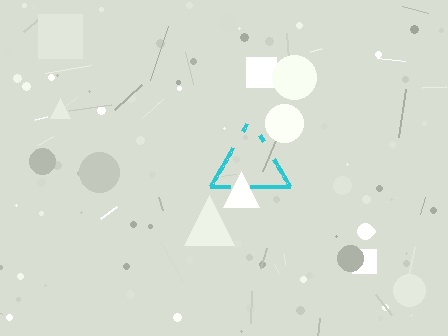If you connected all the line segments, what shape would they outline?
They would outline a triangle.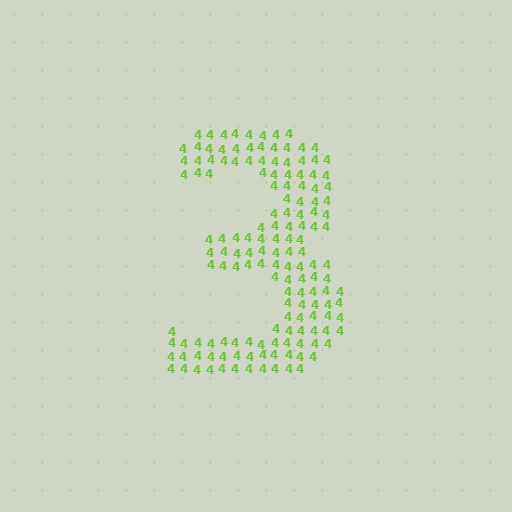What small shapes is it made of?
It is made of small digit 4's.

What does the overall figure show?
The overall figure shows the digit 3.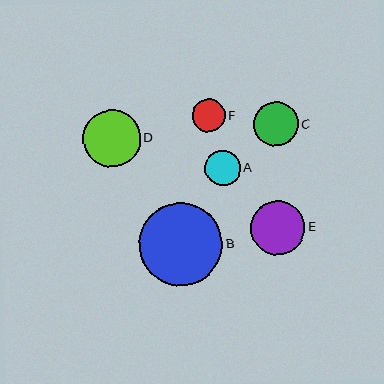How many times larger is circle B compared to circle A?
Circle B is approximately 2.4 times the size of circle A.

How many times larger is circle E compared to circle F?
Circle E is approximately 1.6 times the size of circle F.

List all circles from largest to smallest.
From largest to smallest: B, D, E, C, A, F.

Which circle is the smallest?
Circle F is the smallest with a size of approximately 33 pixels.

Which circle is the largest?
Circle B is the largest with a size of approximately 83 pixels.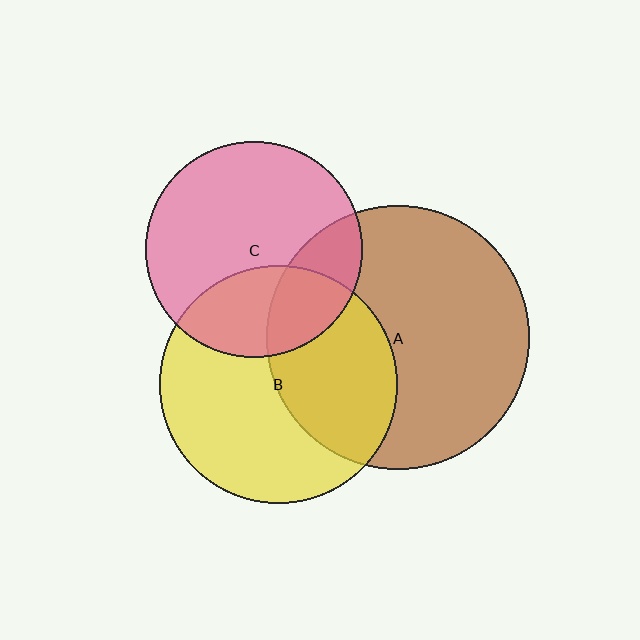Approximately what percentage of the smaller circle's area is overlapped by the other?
Approximately 25%.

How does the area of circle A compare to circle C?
Approximately 1.5 times.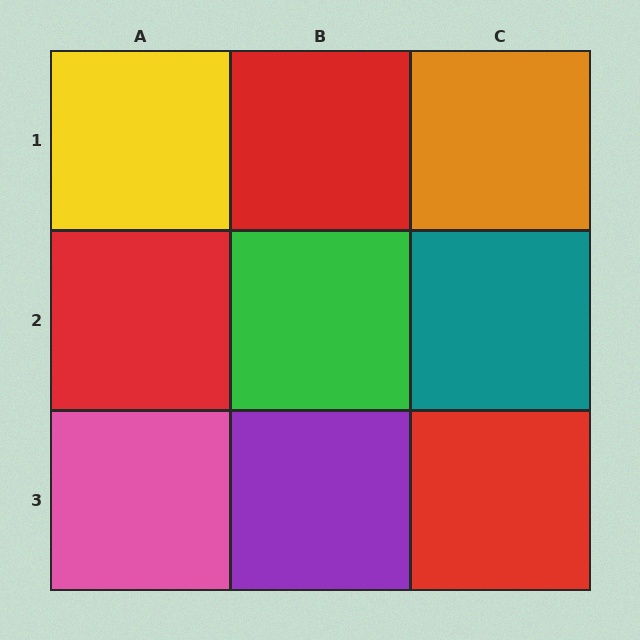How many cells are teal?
1 cell is teal.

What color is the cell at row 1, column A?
Yellow.